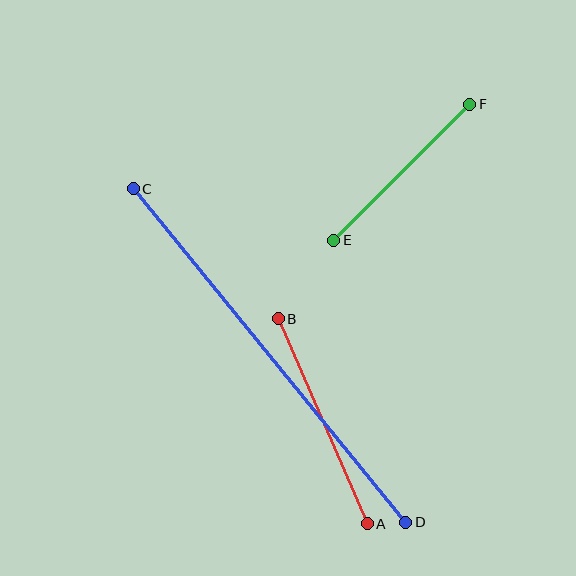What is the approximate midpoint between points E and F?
The midpoint is at approximately (402, 172) pixels.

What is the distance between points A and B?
The distance is approximately 223 pixels.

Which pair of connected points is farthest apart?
Points C and D are farthest apart.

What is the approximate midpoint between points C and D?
The midpoint is at approximately (270, 355) pixels.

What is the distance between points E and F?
The distance is approximately 192 pixels.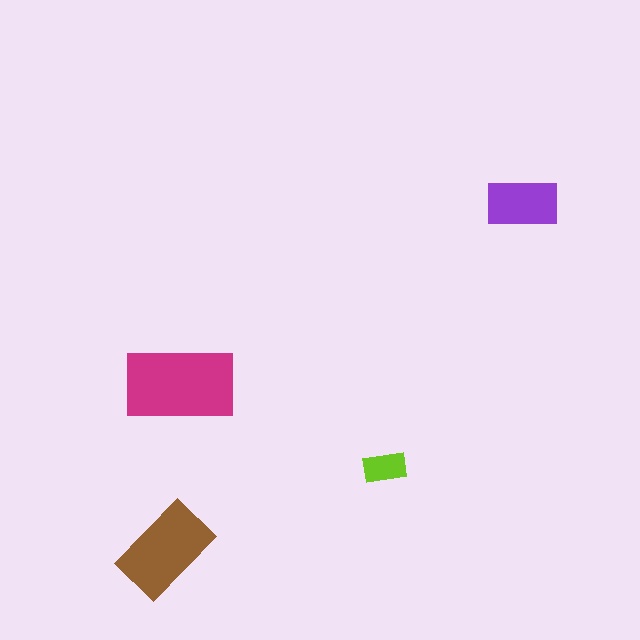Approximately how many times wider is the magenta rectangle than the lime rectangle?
About 2.5 times wider.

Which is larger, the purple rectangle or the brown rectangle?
The brown one.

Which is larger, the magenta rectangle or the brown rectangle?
The magenta one.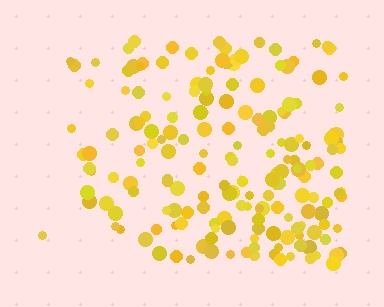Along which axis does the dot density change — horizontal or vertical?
Horizontal.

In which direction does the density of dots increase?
From left to right, with the right side densest.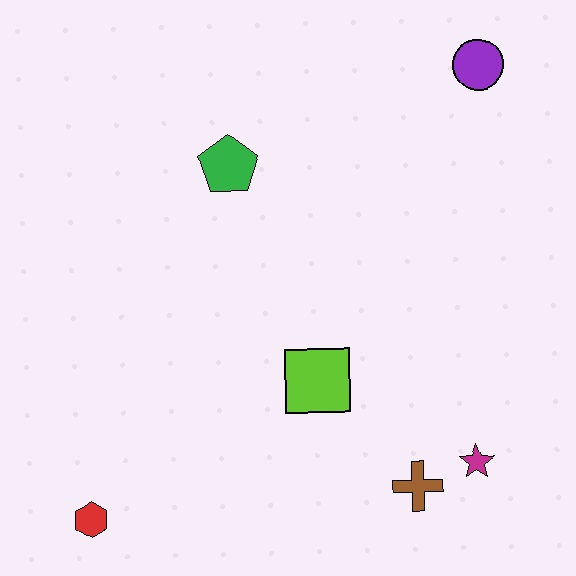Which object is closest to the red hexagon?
The lime square is closest to the red hexagon.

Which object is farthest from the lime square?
The purple circle is farthest from the lime square.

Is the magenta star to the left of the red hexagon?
No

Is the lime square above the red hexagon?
Yes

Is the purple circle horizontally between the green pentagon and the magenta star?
No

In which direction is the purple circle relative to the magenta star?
The purple circle is above the magenta star.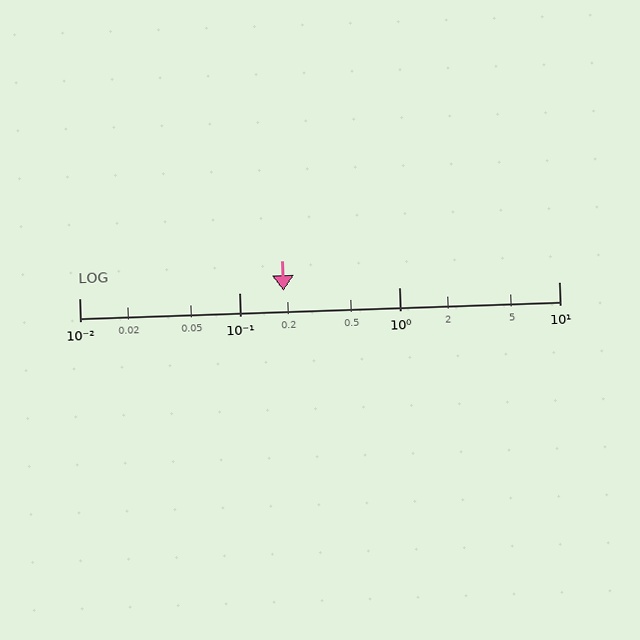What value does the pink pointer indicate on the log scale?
The pointer indicates approximately 0.19.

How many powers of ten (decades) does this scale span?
The scale spans 3 decades, from 0.01 to 10.